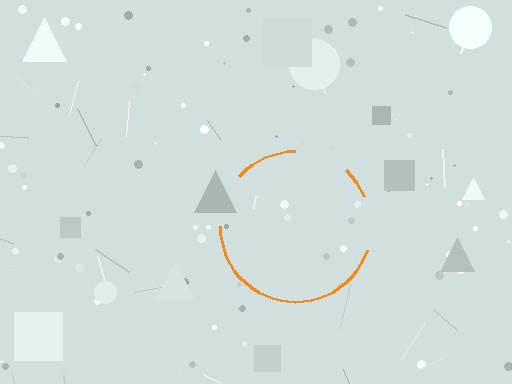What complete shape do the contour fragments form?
The contour fragments form a circle.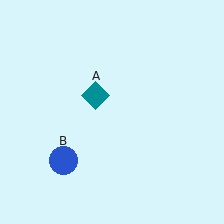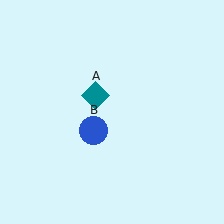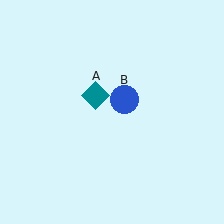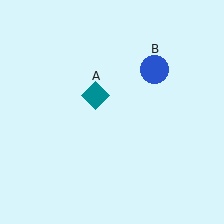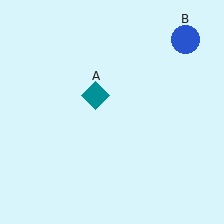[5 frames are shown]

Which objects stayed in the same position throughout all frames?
Teal diamond (object A) remained stationary.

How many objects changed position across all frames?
1 object changed position: blue circle (object B).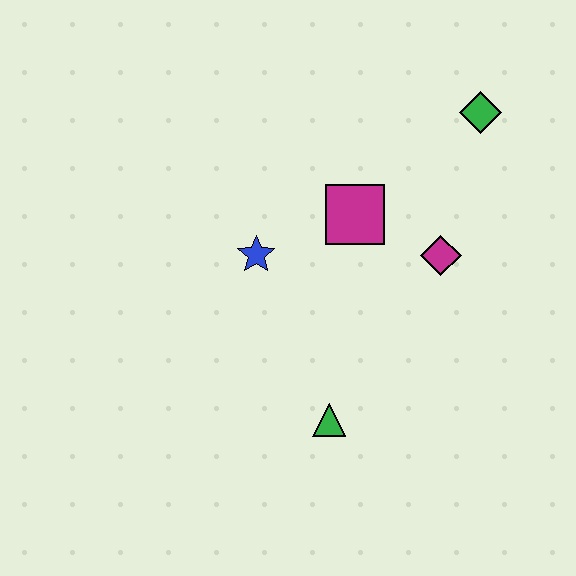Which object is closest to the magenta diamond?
The magenta square is closest to the magenta diamond.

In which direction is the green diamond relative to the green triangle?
The green diamond is above the green triangle.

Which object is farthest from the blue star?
The green diamond is farthest from the blue star.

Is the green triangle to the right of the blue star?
Yes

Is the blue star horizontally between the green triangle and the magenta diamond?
No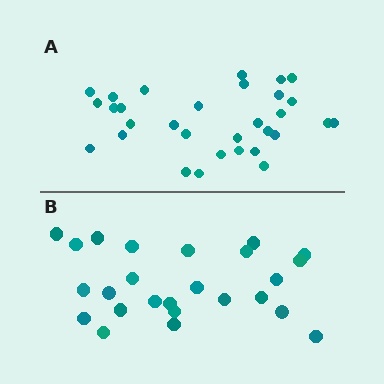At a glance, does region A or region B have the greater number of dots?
Region A (the top region) has more dots.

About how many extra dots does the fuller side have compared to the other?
Region A has about 6 more dots than region B.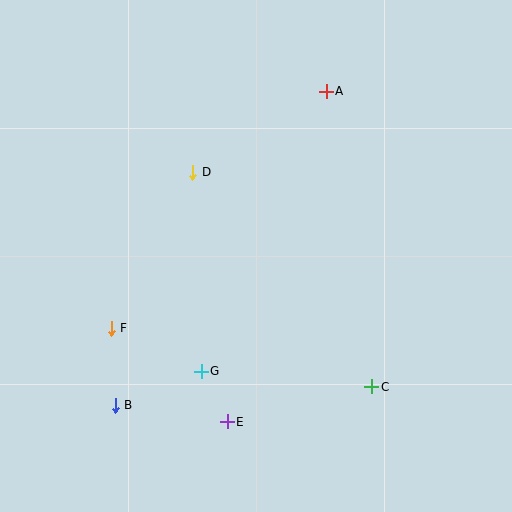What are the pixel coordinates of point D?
Point D is at (193, 172).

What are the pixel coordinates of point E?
Point E is at (227, 422).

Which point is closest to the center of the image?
Point D at (193, 172) is closest to the center.